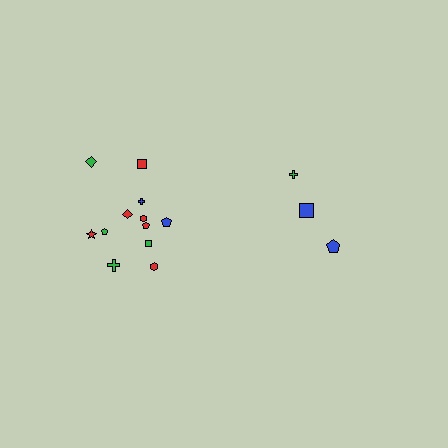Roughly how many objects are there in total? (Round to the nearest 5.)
Roughly 15 objects in total.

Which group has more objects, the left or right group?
The left group.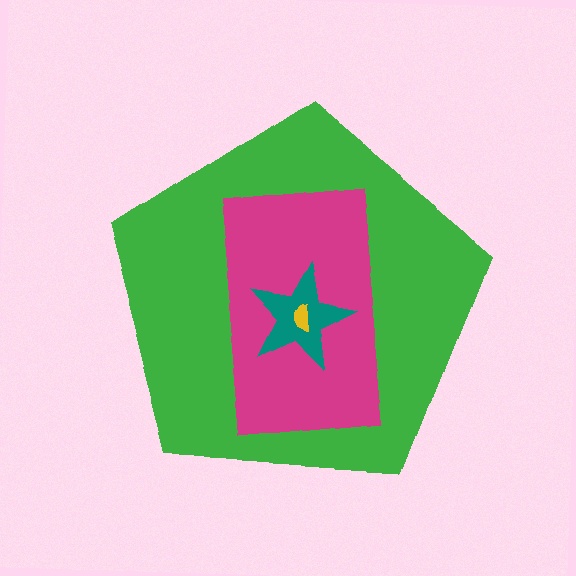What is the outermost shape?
The green pentagon.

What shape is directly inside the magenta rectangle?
The teal star.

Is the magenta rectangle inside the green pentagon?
Yes.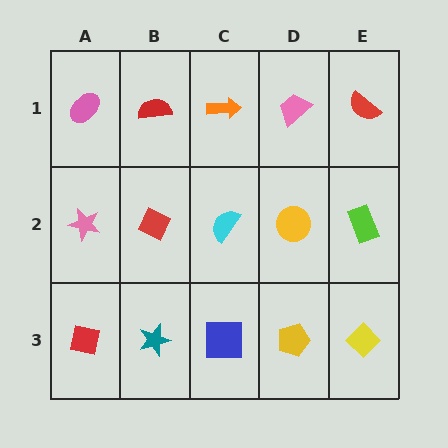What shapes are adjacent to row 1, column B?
A red diamond (row 2, column B), a pink ellipse (row 1, column A), an orange arrow (row 1, column C).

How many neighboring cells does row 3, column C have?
3.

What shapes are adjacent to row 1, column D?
A yellow circle (row 2, column D), an orange arrow (row 1, column C), a red semicircle (row 1, column E).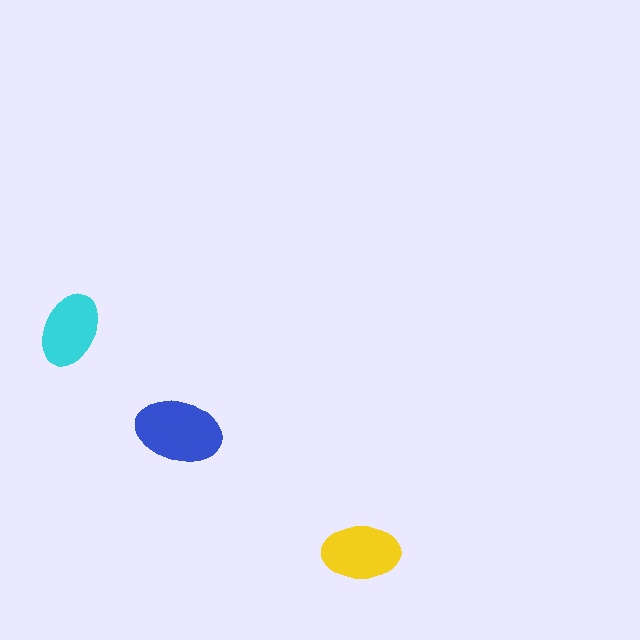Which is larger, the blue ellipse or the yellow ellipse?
The blue one.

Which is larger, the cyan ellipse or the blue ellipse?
The blue one.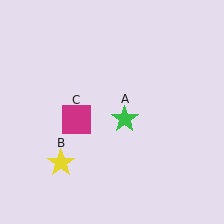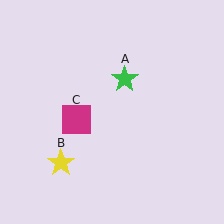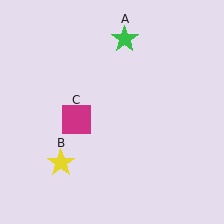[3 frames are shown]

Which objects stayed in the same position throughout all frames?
Yellow star (object B) and magenta square (object C) remained stationary.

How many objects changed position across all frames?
1 object changed position: green star (object A).